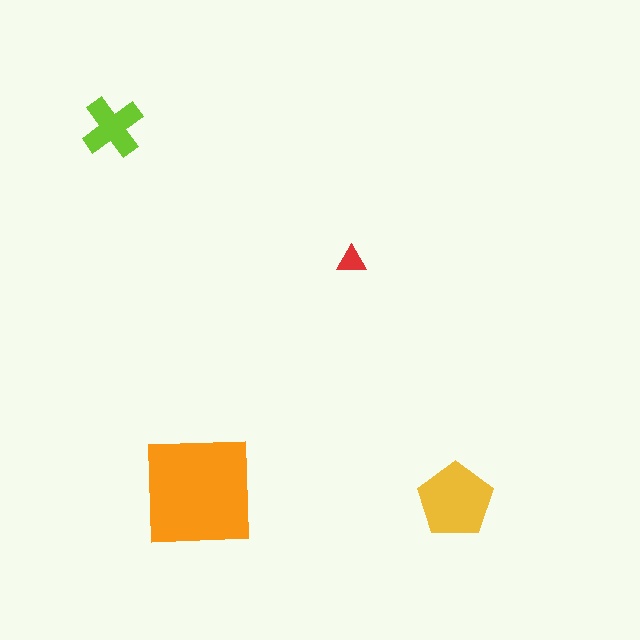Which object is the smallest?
The red triangle.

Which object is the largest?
The orange square.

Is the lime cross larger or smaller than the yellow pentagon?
Smaller.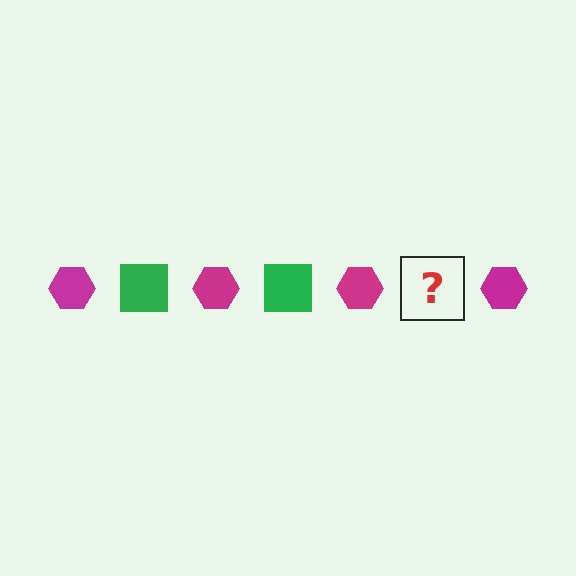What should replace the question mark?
The question mark should be replaced with a green square.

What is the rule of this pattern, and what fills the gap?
The rule is that the pattern alternates between magenta hexagon and green square. The gap should be filled with a green square.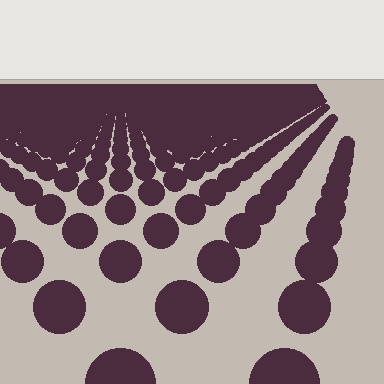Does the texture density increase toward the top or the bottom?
Density increases toward the top.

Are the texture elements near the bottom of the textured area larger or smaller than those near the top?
Larger. Near the bottom, elements are closer to the viewer and appear at a bigger on-screen size.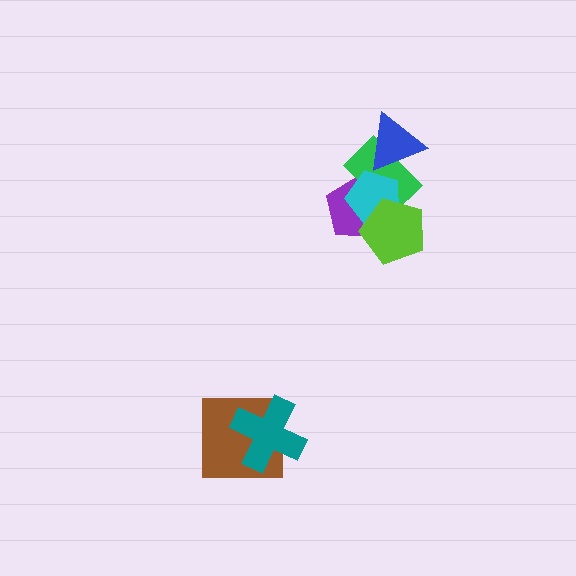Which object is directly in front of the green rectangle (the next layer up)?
The cyan pentagon is directly in front of the green rectangle.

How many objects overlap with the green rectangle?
4 objects overlap with the green rectangle.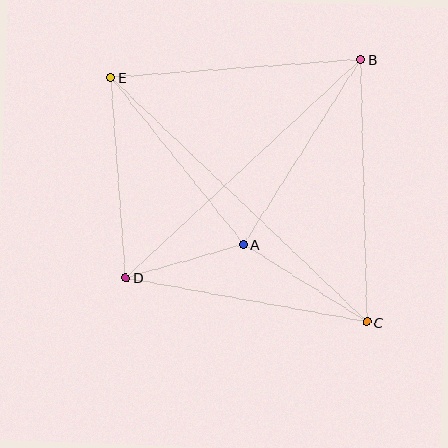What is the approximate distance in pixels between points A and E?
The distance between A and E is approximately 213 pixels.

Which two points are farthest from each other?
Points C and E are farthest from each other.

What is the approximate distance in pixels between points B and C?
The distance between B and C is approximately 262 pixels.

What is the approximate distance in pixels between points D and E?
The distance between D and E is approximately 201 pixels.